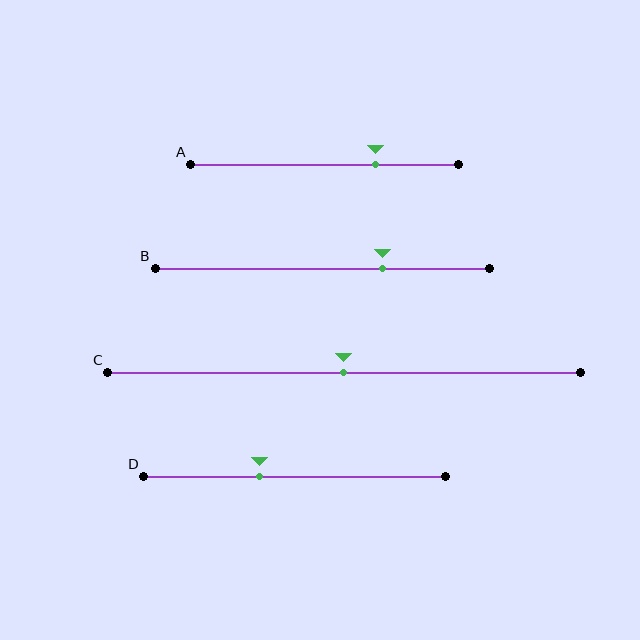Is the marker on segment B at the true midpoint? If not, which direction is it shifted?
No, the marker on segment B is shifted to the right by about 18% of the segment length.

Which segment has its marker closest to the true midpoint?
Segment C has its marker closest to the true midpoint.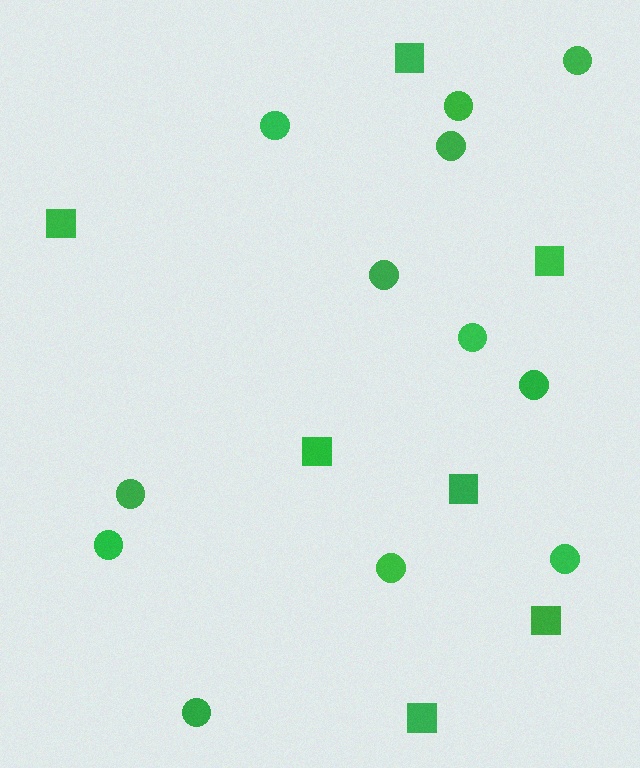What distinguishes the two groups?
There are 2 groups: one group of squares (7) and one group of circles (12).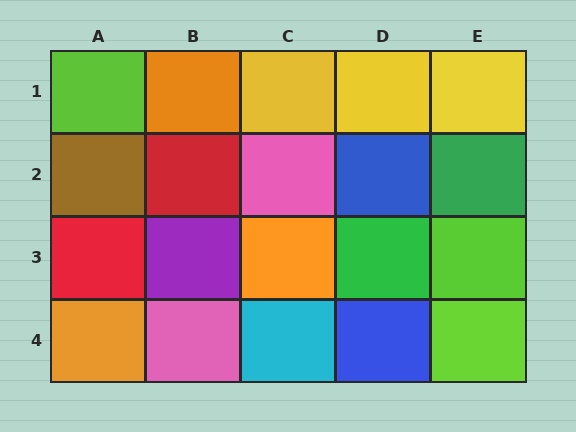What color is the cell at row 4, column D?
Blue.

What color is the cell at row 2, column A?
Brown.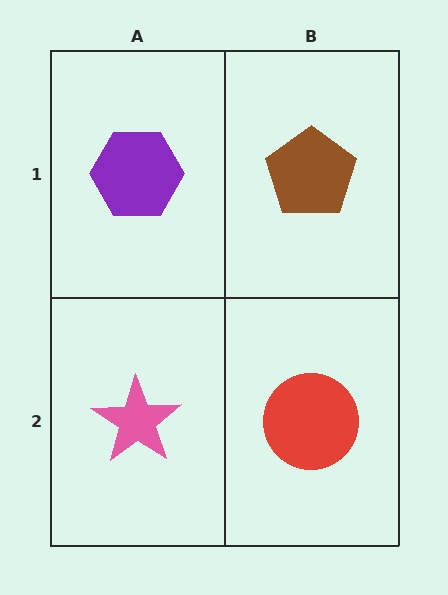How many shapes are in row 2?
2 shapes.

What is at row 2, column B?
A red circle.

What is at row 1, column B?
A brown pentagon.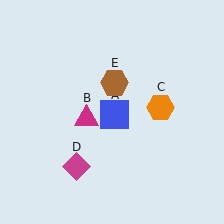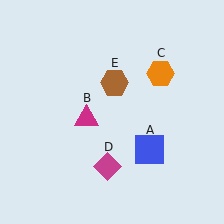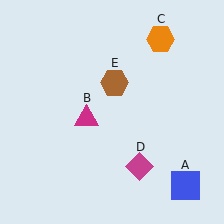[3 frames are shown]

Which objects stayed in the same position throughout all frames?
Magenta triangle (object B) and brown hexagon (object E) remained stationary.